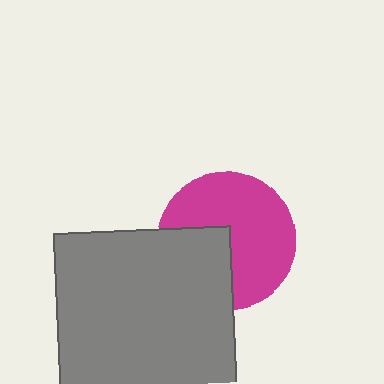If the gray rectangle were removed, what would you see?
You would see the complete magenta circle.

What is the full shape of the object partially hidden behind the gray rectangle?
The partially hidden object is a magenta circle.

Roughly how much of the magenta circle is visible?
Most of it is visible (roughly 65%).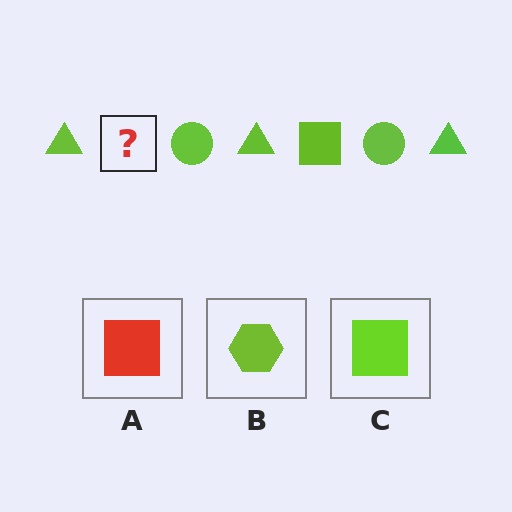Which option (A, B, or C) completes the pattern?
C.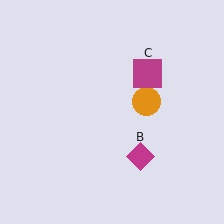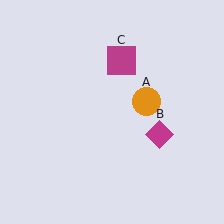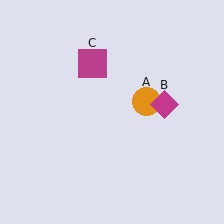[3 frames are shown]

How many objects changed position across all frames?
2 objects changed position: magenta diamond (object B), magenta square (object C).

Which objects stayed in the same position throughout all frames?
Orange circle (object A) remained stationary.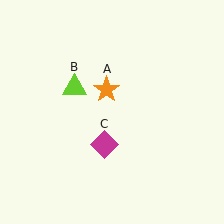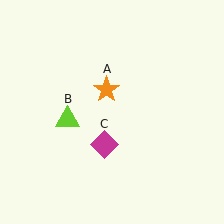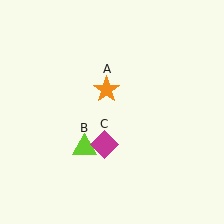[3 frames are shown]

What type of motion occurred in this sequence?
The lime triangle (object B) rotated counterclockwise around the center of the scene.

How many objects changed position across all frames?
1 object changed position: lime triangle (object B).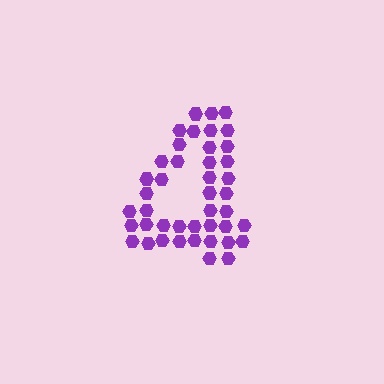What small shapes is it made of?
It is made of small hexagons.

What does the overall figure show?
The overall figure shows the digit 4.